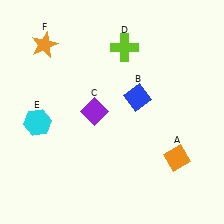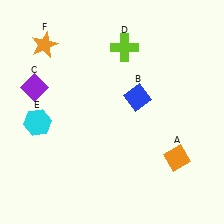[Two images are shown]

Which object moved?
The purple diamond (C) moved left.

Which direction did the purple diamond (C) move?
The purple diamond (C) moved left.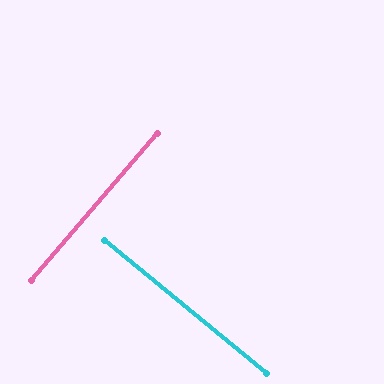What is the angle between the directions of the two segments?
Approximately 89 degrees.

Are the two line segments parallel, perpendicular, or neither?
Perpendicular — they meet at approximately 89°.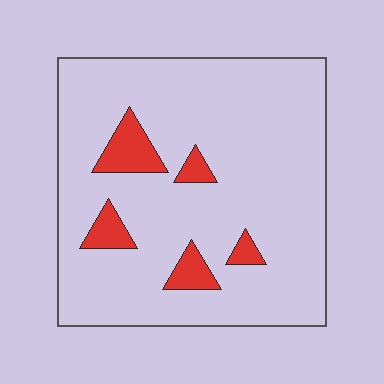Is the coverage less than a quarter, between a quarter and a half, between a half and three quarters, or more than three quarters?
Less than a quarter.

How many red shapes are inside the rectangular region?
5.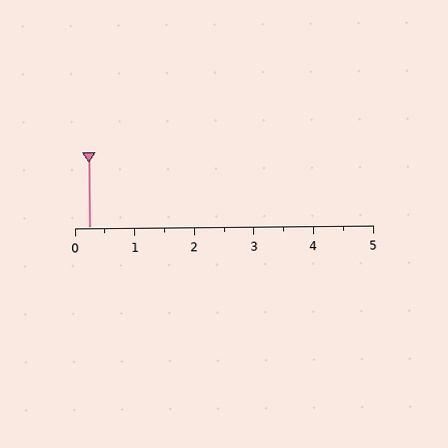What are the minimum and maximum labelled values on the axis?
The axis runs from 0 to 5.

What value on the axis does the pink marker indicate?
The marker indicates approximately 0.2.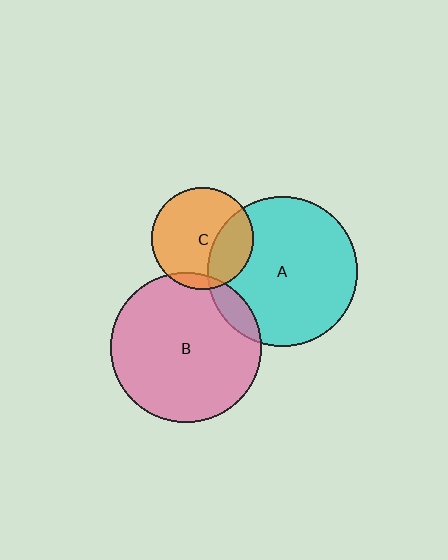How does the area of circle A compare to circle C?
Approximately 2.2 times.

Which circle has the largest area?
Circle B (pink).